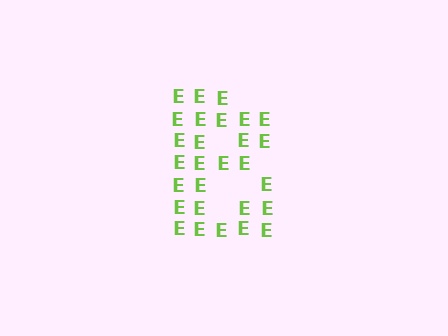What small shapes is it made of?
It is made of small letter E's.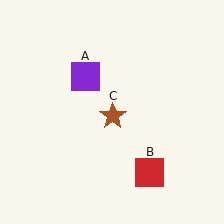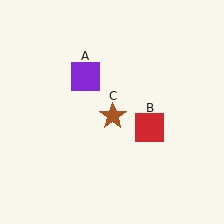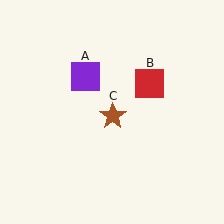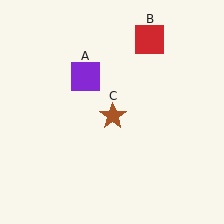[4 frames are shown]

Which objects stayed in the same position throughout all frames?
Purple square (object A) and brown star (object C) remained stationary.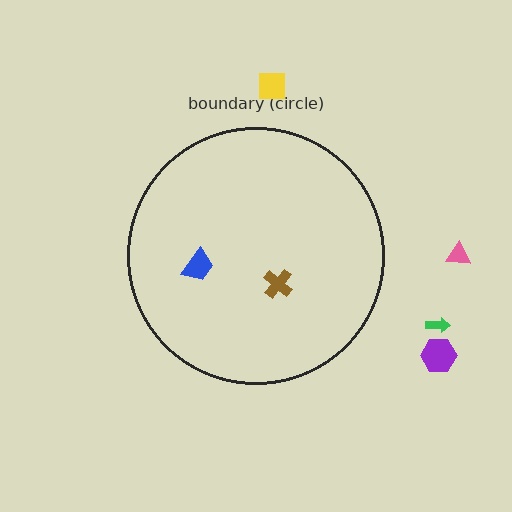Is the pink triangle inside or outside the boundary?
Outside.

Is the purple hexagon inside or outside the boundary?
Outside.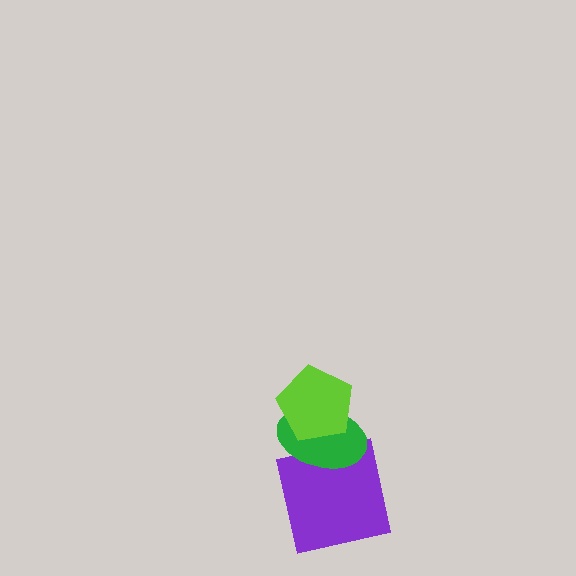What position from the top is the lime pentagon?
The lime pentagon is 1st from the top.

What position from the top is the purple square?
The purple square is 3rd from the top.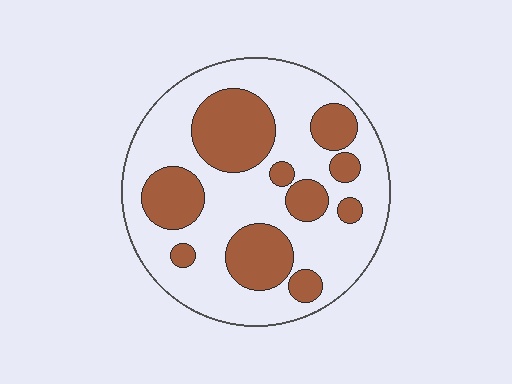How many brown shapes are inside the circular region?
10.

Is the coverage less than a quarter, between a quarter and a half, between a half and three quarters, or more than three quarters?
Between a quarter and a half.